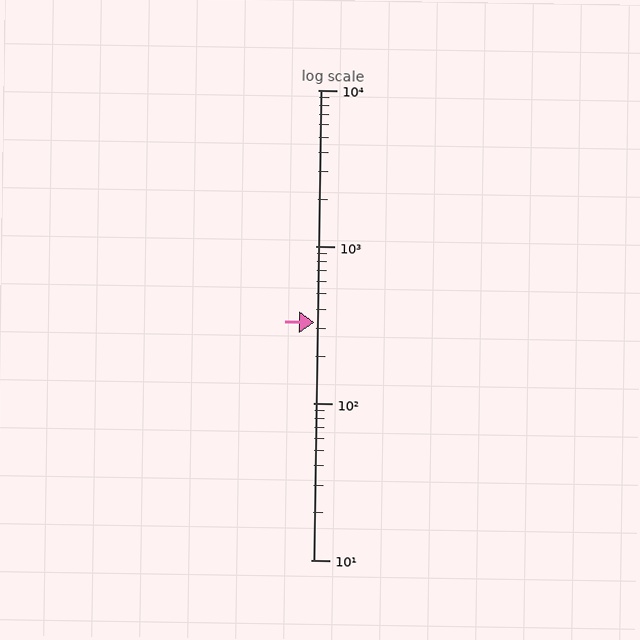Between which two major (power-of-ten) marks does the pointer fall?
The pointer is between 100 and 1000.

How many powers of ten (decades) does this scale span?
The scale spans 3 decades, from 10 to 10000.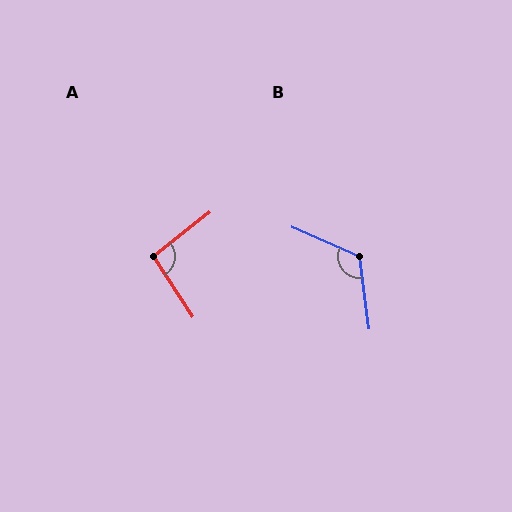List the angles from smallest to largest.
A (95°), B (121°).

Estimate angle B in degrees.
Approximately 121 degrees.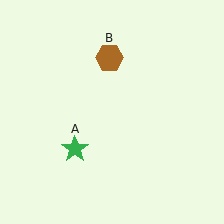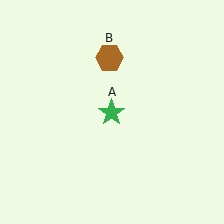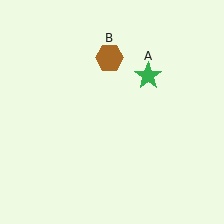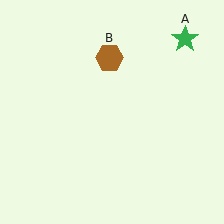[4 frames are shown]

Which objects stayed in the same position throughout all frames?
Brown hexagon (object B) remained stationary.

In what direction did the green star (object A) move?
The green star (object A) moved up and to the right.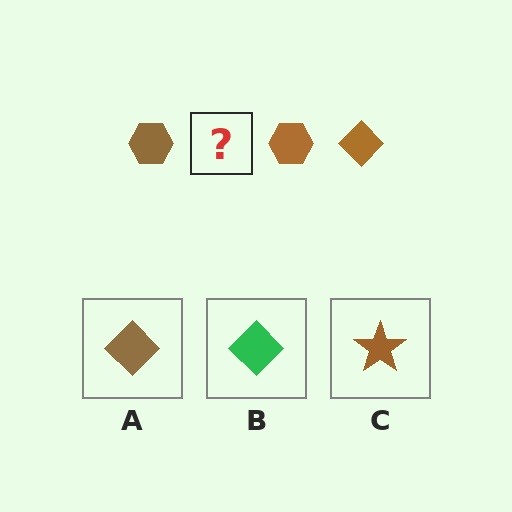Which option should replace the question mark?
Option A.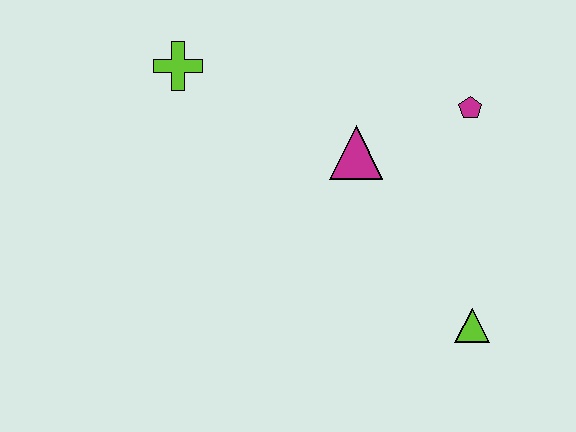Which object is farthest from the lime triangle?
The lime cross is farthest from the lime triangle.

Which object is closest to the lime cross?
The magenta triangle is closest to the lime cross.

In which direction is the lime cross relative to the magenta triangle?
The lime cross is to the left of the magenta triangle.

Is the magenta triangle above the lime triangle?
Yes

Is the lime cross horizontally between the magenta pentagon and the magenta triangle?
No